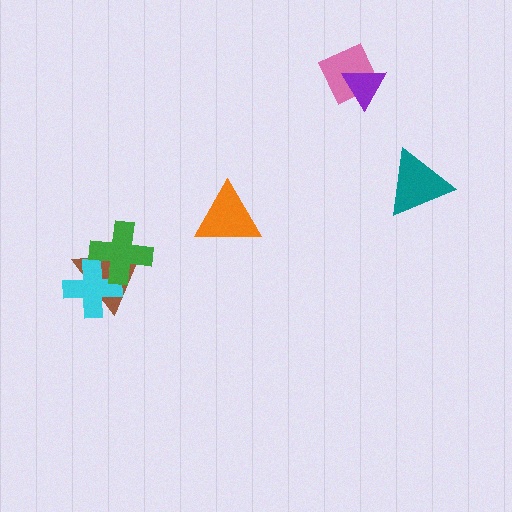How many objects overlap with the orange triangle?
0 objects overlap with the orange triangle.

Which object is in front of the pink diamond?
The purple triangle is in front of the pink diamond.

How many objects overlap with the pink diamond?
1 object overlaps with the pink diamond.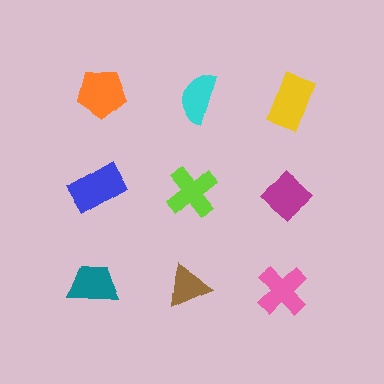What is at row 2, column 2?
A lime cross.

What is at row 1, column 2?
A cyan semicircle.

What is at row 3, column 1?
A teal trapezoid.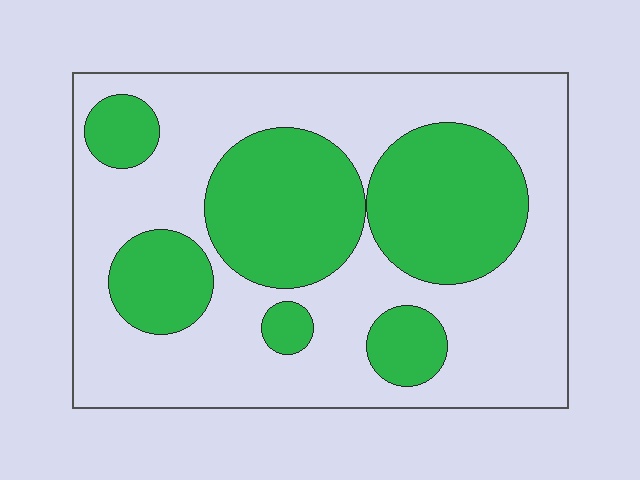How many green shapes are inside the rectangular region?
6.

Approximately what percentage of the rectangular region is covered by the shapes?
Approximately 35%.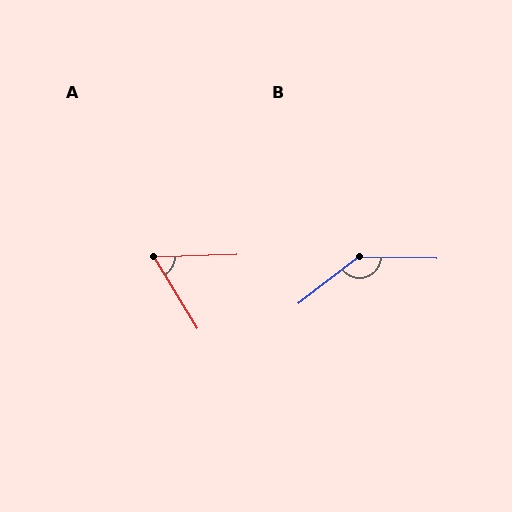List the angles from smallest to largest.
A (60°), B (141°).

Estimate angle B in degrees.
Approximately 141 degrees.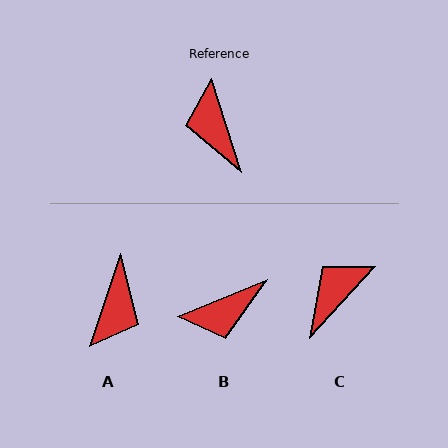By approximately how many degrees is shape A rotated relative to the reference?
Approximately 144 degrees counter-clockwise.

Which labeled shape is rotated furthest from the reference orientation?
A, about 144 degrees away.